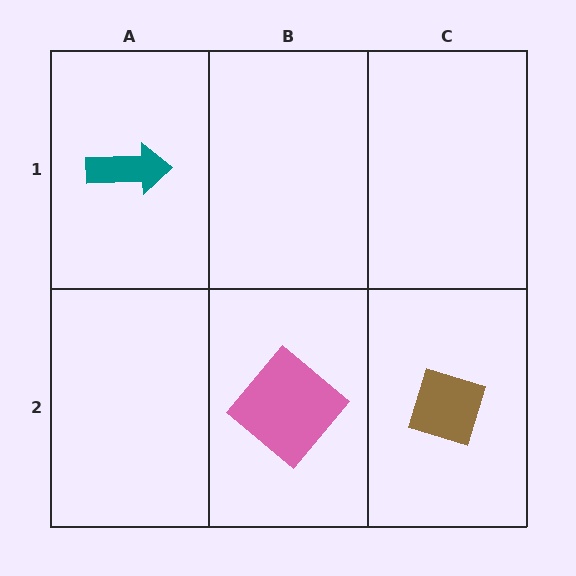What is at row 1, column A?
A teal arrow.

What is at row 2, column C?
A brown diamond.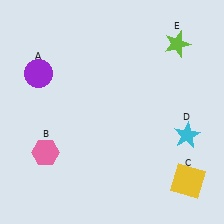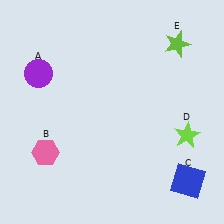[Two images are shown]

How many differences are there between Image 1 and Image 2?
There are 2 differences between the two images.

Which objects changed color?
C changed from yellow to blue. D changed from cyan to lime.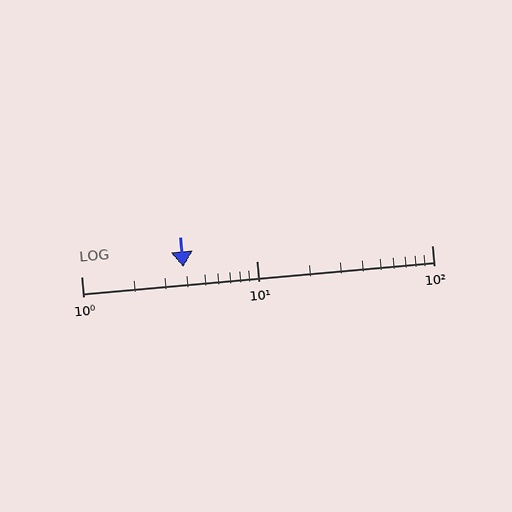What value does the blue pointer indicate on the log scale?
The pointer indicates approximately 3.8.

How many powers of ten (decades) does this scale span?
The scale spans 2 decades, from 1 to 100.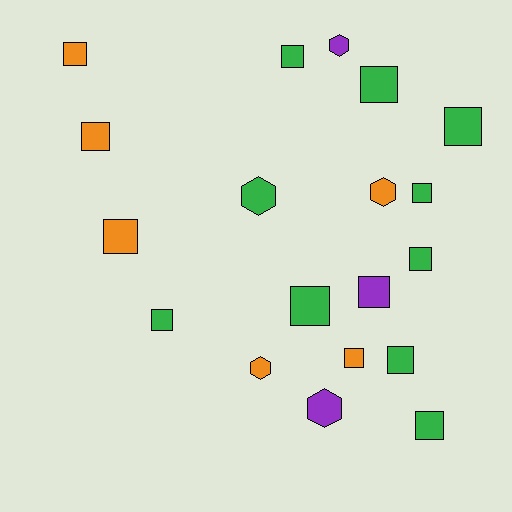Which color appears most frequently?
Green, with 10 objects.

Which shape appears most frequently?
Square, with 14 objects.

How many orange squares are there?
There are 4 orange squares.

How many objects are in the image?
There are 19 objects.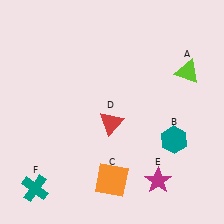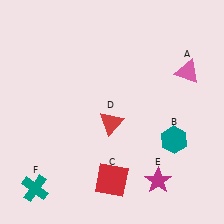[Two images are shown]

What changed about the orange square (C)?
In Image 1, C is orange. In Image 2, it changed to red.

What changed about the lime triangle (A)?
In Image 1, A is lime. In Image 2, it changed to pink.